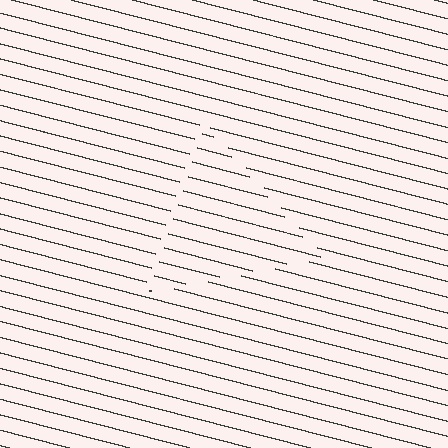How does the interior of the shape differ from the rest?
The interior of the shape contains the same grating, shifted by half a period — the contour is defined by the phase discontinuity where line-ends from the inner and outer gratings abut.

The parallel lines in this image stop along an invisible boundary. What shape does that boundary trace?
An illusory triangle. The interior of the shape contains the same grating, shifted by half a period — the contour is defined by the phase discontinuity where line-ends from the inner and outer gratings abut.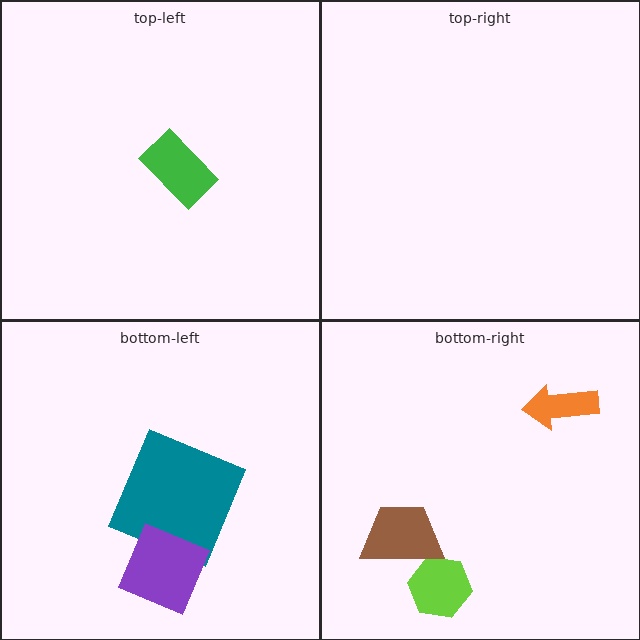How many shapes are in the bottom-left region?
2.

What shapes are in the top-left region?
The green rectangle.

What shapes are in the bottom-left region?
The teal square, the purple diamond.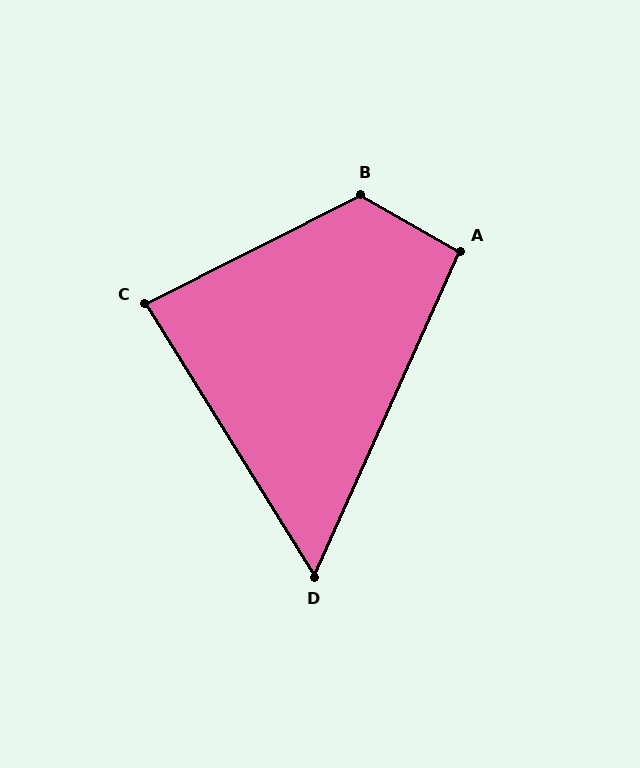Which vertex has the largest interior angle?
B, at approximately 124 degrees.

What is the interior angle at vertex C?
Approximately 85 degrees (acute).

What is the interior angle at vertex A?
Approximately 95 degrees (obtuse).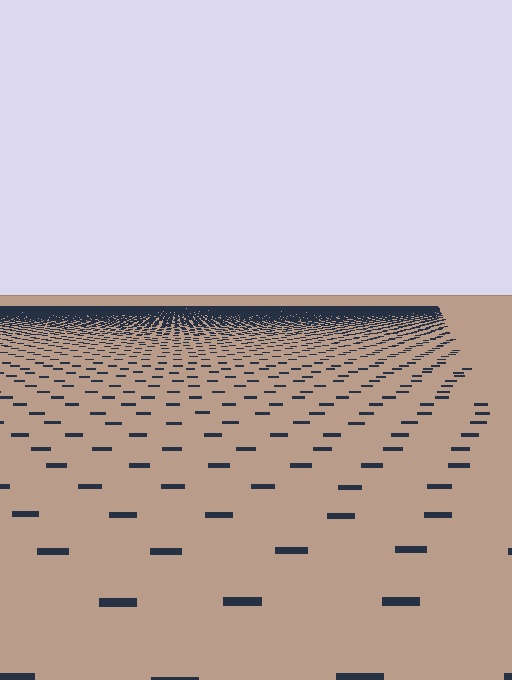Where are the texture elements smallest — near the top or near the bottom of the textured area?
Near the top.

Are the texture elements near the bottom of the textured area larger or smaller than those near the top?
Larger. Near the bottom, elements are closer to the viewer and appear at a bigger on-screen size.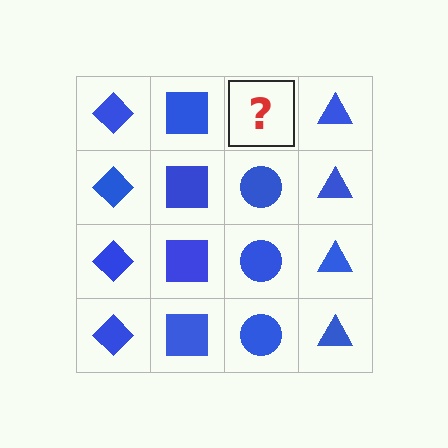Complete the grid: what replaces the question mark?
The question mark should be replaced with a blue circle.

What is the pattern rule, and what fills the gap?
The rule is that each column has a consistent shape. The gap should be filled with a blue circle.